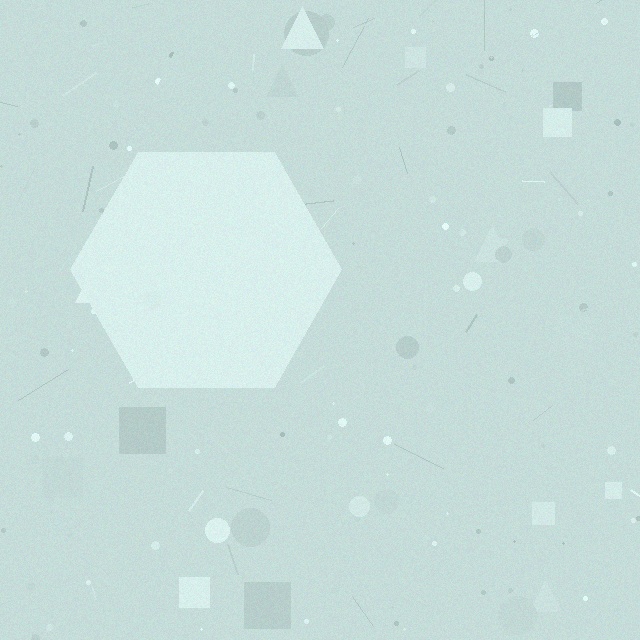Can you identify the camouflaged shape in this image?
The camouflaged shape is a hexagon.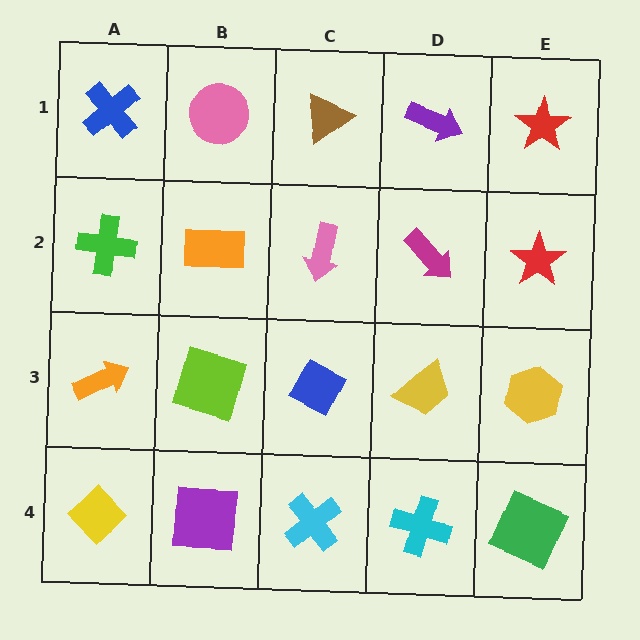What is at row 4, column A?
A yellow diamond.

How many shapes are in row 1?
5 shapes.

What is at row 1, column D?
A purple arrow.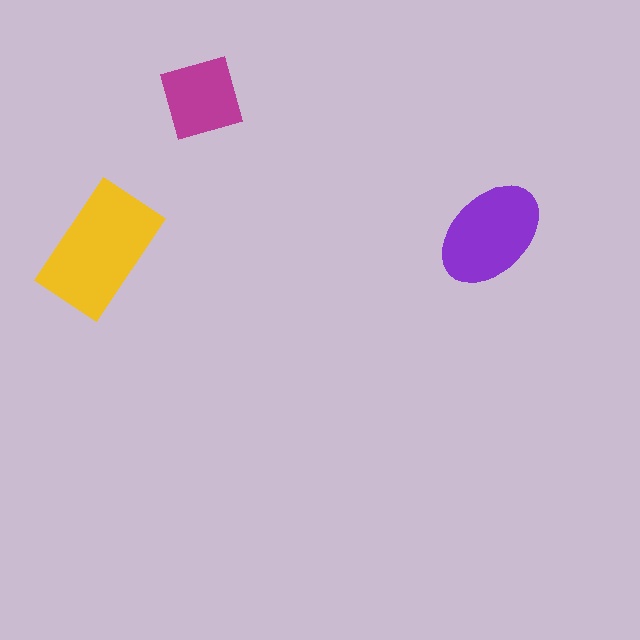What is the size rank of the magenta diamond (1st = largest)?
3rd.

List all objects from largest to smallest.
The yellow rectangle, the purple ellipse, the magenta diamond.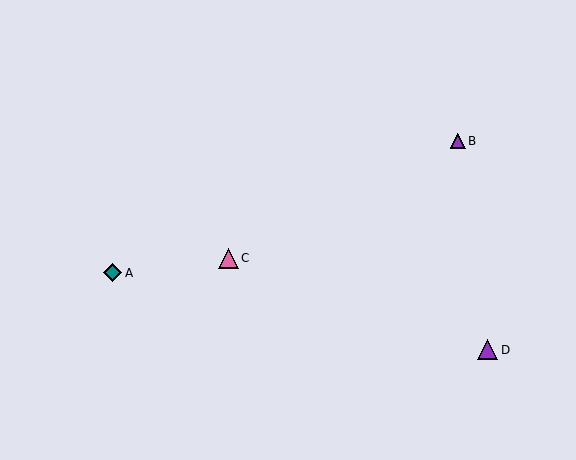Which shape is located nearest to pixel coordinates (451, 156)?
The purple triangle (labeled B) at (458, 141) is nearest to that location.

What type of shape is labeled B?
Shape B is a purple triangle.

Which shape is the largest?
The pink triangle (labeled C) is the largest.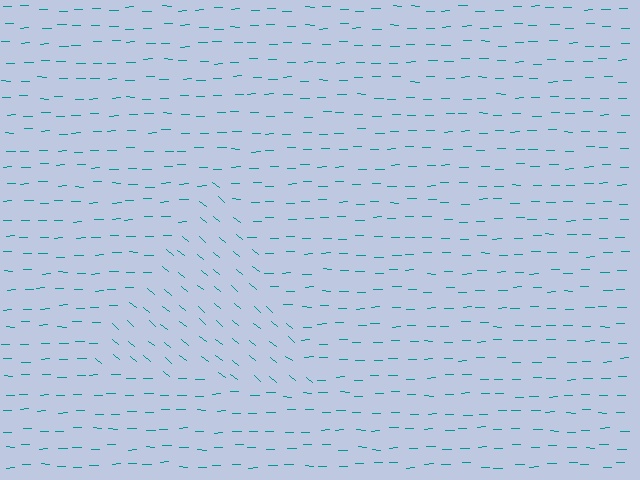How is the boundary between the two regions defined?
The boundary is defined purely by a change in line orientation (approximately 39 degrees difference). All lines are the same color and thickness.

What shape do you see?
I see a triangle.